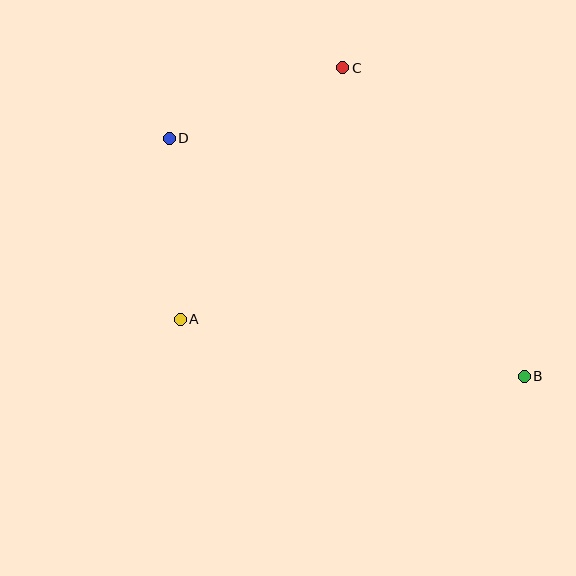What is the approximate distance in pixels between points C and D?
The distance between C and D is approximately 187 pixels.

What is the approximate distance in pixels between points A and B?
The distance between A and B is approximately 349 pixels.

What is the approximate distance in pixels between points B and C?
The distance between B and C is approximately 358 pixels.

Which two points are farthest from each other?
Points B and D are farthest from each other.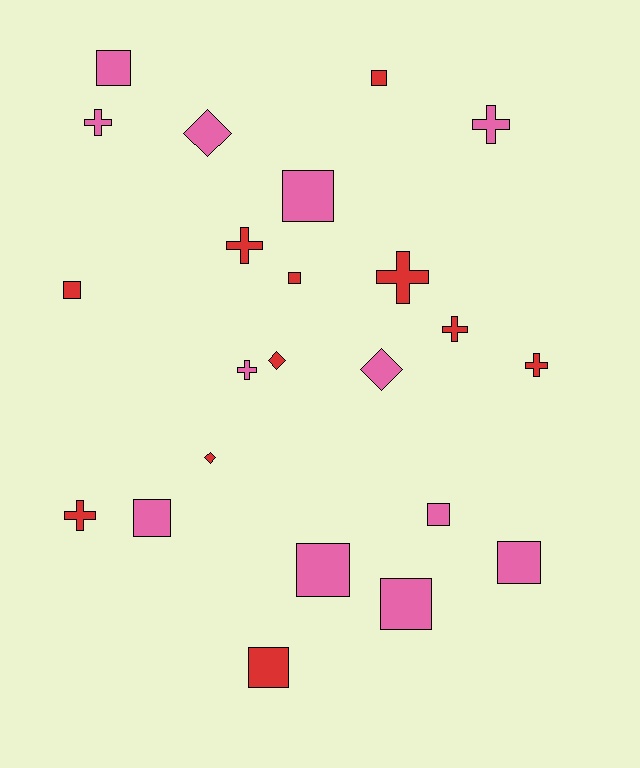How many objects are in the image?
There are 23 objects.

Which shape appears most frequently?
Square, with 11 objects.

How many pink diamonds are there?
There are 2 pink diamonds.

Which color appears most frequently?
Pink, with 12 objects.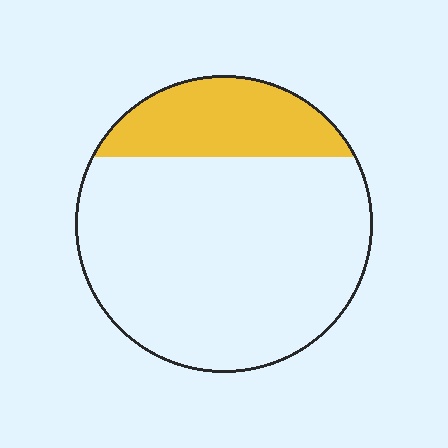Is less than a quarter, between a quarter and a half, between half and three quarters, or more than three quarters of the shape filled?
Less than a quarter.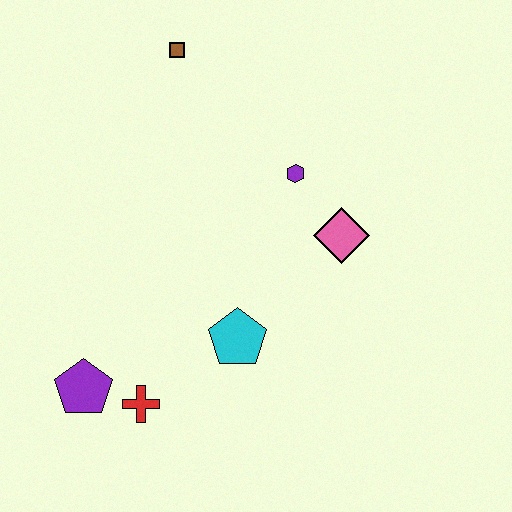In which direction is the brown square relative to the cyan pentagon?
The brown square is above the cyan pentagon.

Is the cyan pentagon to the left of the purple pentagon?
No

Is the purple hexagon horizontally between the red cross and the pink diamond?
Yes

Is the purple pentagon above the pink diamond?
No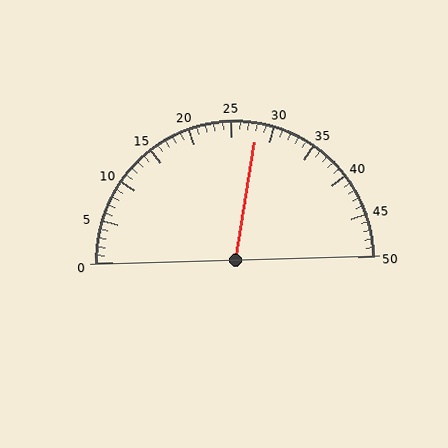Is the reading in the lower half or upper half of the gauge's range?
The reading is in the upper half of the range (0 to 50).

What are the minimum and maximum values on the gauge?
The gauge ranges from 0 to 50.